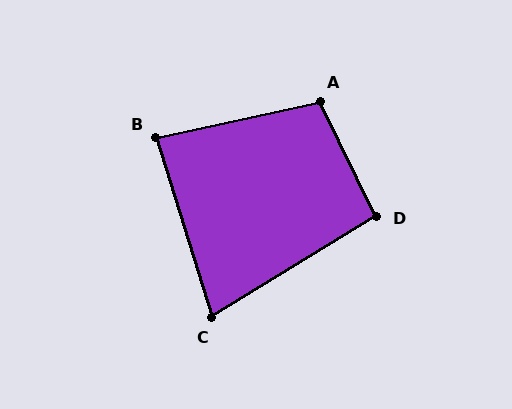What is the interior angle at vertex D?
Approximately 95 degrees (obtuse).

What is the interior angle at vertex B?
Approximately 85 degrees (acute).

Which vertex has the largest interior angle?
A, at approximately 104 degrees.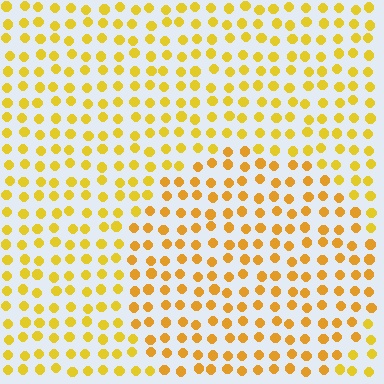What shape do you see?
I see a circle.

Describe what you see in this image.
The image is filled with small yellow elements in a uniform arrangement. A circle-shaped region is visible where the elements are tinted to a slightly different hue, forming a subtle color boundary.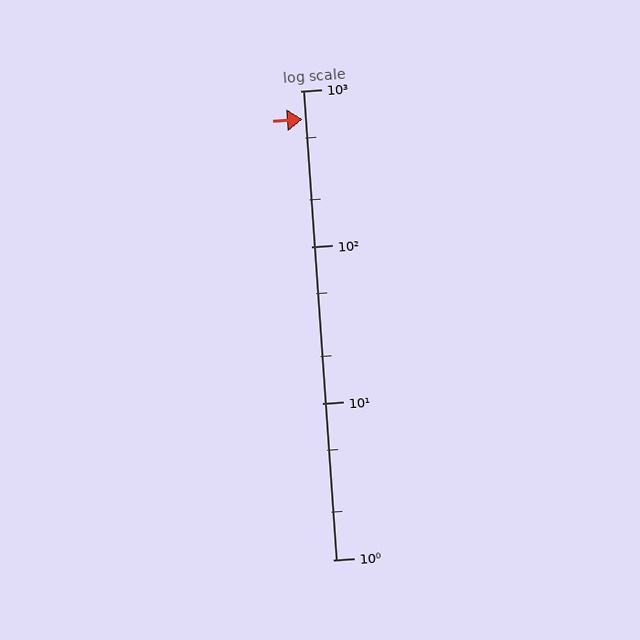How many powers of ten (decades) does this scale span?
The scale spans 3 decades, from 1 to 1000.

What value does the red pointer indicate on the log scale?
The pointer indicates approximately 660.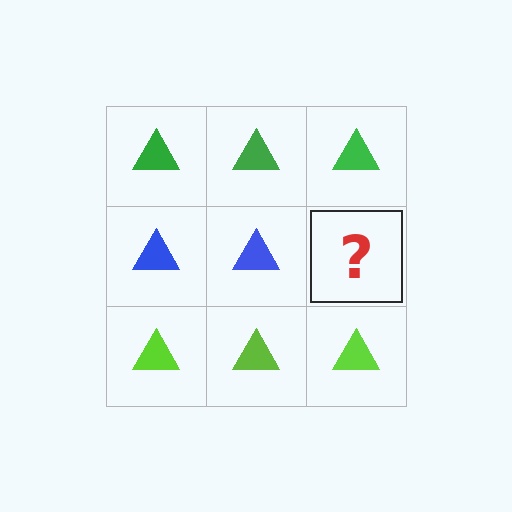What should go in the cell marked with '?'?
The missing cell should contain a blue triangle.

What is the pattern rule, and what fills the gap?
The rule is that each row has a consistent color. The gap should be filled with a blue triangle.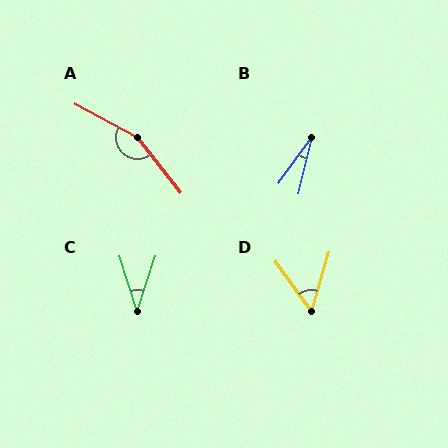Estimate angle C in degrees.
Approximately 35 degrees.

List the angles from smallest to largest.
B (23°), C (35°), D (51°), A (156°).